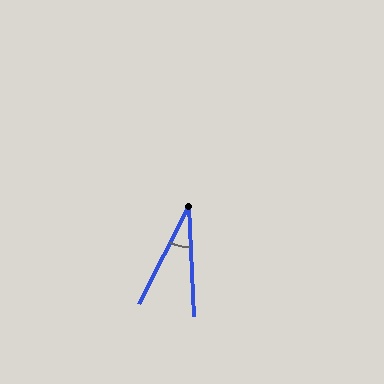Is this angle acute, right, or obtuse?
It is acute.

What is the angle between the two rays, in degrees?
Approximately 30 degrees.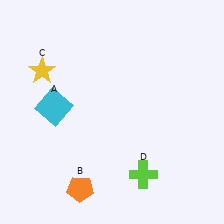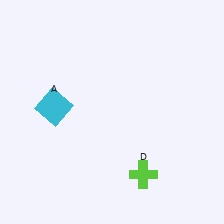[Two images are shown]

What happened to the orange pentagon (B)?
The orange pentagon (B) was removed in Image 2. It was in the bottom-left area of Image 1.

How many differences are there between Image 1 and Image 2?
There are 2 differences between the two images.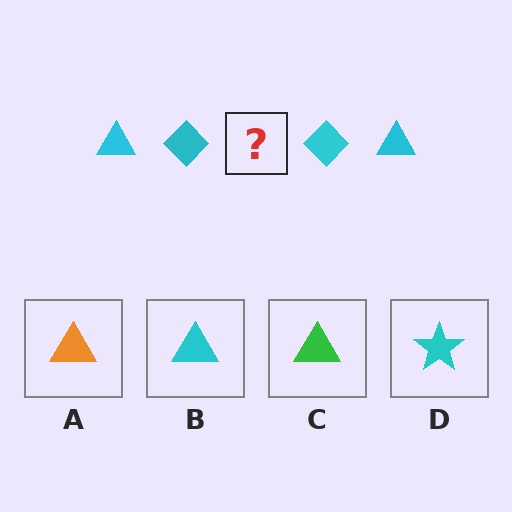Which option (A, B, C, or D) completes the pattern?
B.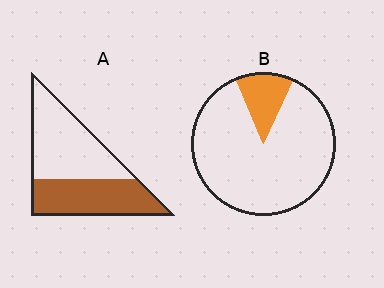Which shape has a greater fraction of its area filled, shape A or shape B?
Shape A.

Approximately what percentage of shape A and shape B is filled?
A is approximately 45% and B is approximately 15%.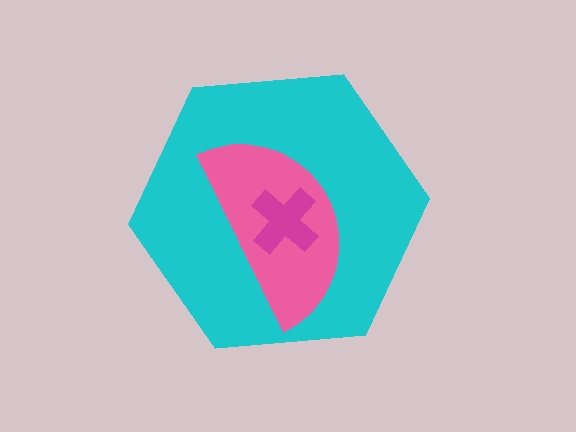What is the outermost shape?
The cyan hexagon.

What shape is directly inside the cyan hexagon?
The pink semicircle.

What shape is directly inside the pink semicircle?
The magenta cross.